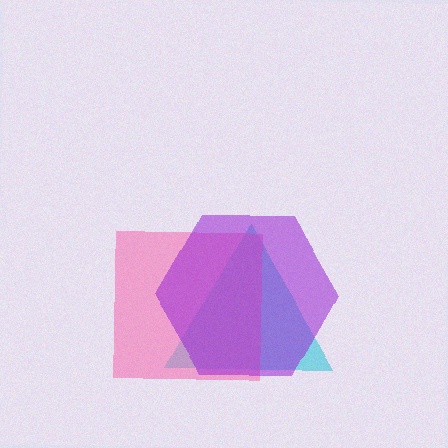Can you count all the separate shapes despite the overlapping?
Yes, there are 3 separate shapes.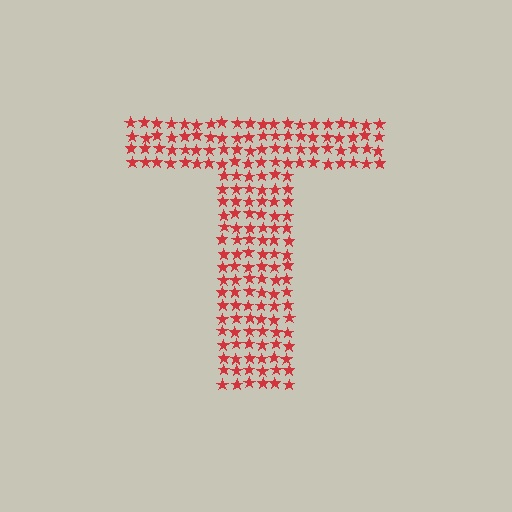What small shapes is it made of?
It is made of small stars.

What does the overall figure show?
The overall figure shows the letter T.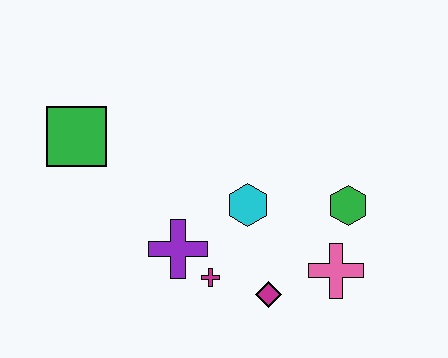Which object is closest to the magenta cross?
The purple cross is closest to the magenta cross.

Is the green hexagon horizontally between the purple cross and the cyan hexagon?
No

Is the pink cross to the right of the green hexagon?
No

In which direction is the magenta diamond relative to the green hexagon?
The magenta diamond is below the green hexagon.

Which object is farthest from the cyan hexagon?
The green square is farthest from the cyan hexagon.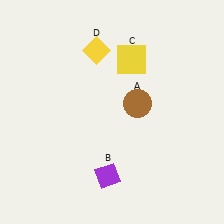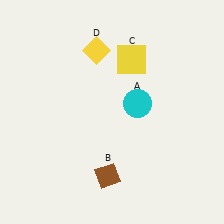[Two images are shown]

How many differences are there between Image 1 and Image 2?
There are 2 differences between the two images.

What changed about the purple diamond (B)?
In Image 1, B is purple. In Image 2, it changed to brown.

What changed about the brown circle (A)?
In Image 1, A is brown. In Image 2, it changed to cyan.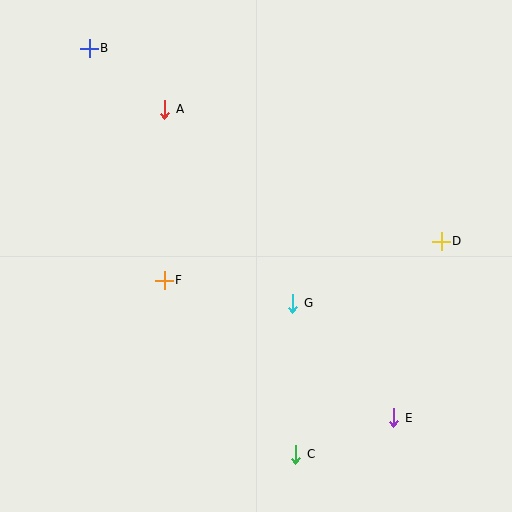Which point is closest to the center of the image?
Point G at (293, 303) is closest to the center.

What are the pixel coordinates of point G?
Point G is at (293, 303).